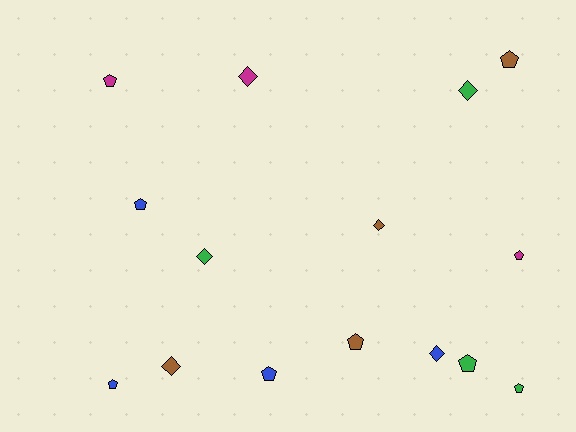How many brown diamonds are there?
There are 2 brown diamonds.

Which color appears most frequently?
Green, with 4 objects.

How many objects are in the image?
There are 15 objects.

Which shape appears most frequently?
Pentagon, with 9 objects.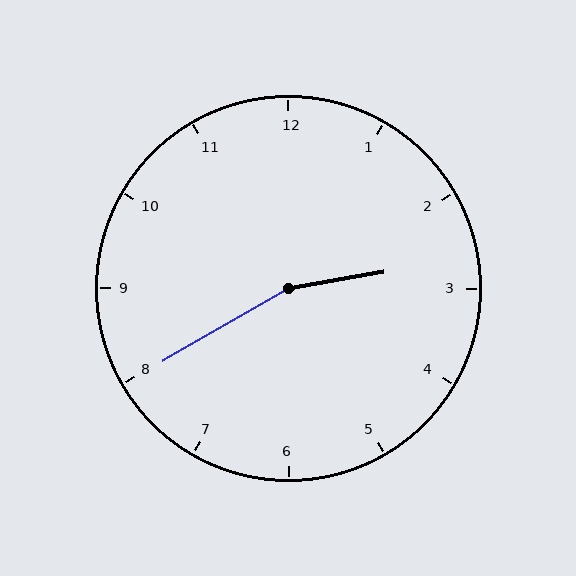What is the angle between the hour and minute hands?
Approximately 160 degrees.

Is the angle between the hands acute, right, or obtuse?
It is obtuse.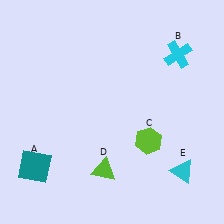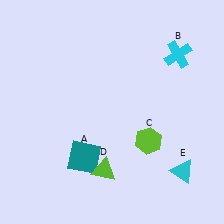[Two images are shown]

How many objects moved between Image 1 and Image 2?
1 object moved between the two images.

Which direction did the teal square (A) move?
The teal square (A) moved right.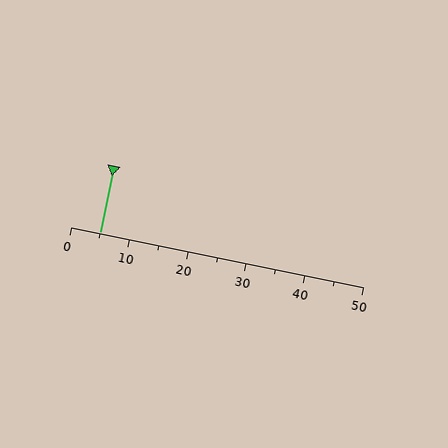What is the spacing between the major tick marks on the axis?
The major ticks are spaced 10 apart.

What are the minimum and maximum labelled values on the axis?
The axis runs from 0 to 50.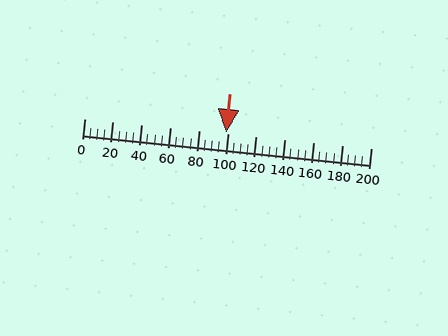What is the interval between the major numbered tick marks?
The major tick marks are spaced 20 units apart.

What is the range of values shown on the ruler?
The ruler shows values from 0 to 200.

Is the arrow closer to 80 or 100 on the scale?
The arrow is closer to 100.